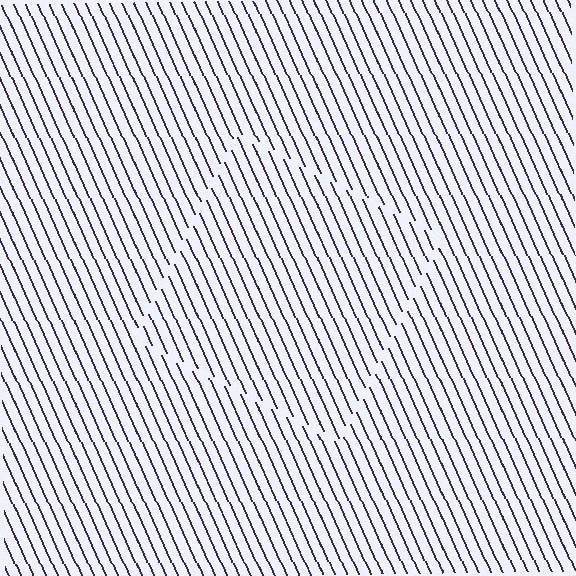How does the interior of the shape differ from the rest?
The interior of the shape contains the same grating, shifted by half a period — the contour is defined by the phase discontinuity where line-ends from the inner and outer gratings abut.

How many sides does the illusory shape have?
4 sides — the line-ends trace a square.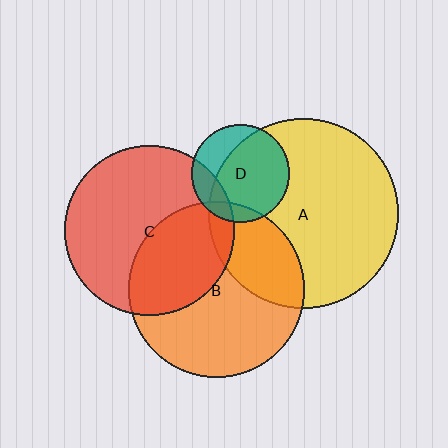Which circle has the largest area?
Circle A (yellow).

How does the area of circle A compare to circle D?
Approximately 3.7 times.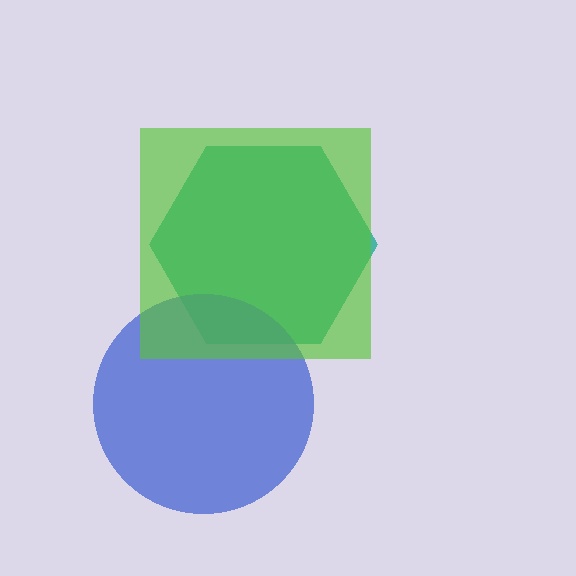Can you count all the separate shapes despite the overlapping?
Yes, there are 3 separate shapes.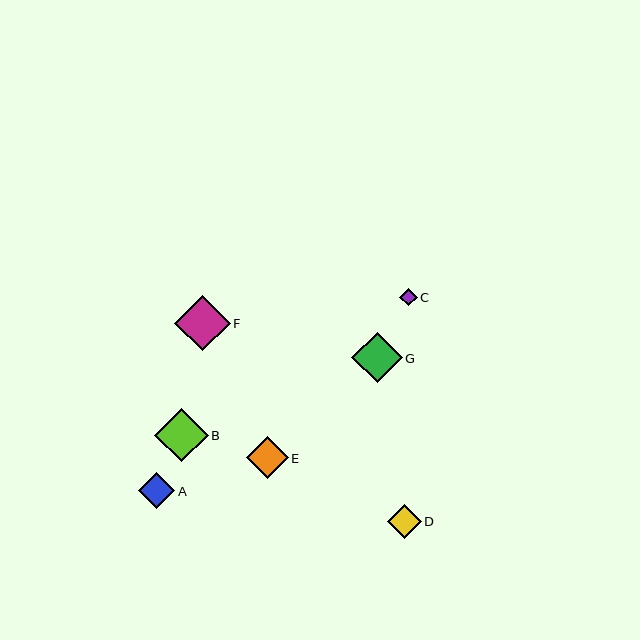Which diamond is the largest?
Diamond F is the largest with a size of approximately 56 pixels.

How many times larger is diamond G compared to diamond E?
Diamond G is approximately 1.2 times the size of diamond E.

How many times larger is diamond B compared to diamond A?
Diamond B is approximately 1.5 times the size of diamond A.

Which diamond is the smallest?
Diamond C is the smallest with a size of approximately 17 pixels.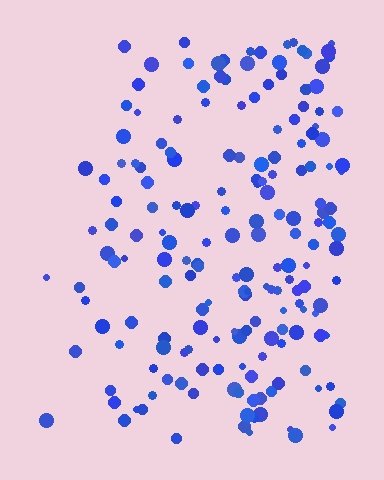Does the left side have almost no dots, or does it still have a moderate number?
Still a moderate number, just noticeably fewer than the right.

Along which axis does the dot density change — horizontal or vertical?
Horizontal.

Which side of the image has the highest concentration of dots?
The right.